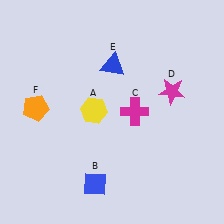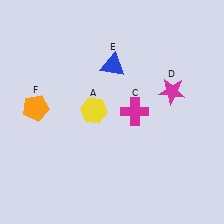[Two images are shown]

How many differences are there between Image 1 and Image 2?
There is 1 difference between the two images.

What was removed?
The blue diamond (B) was removed in Image 2.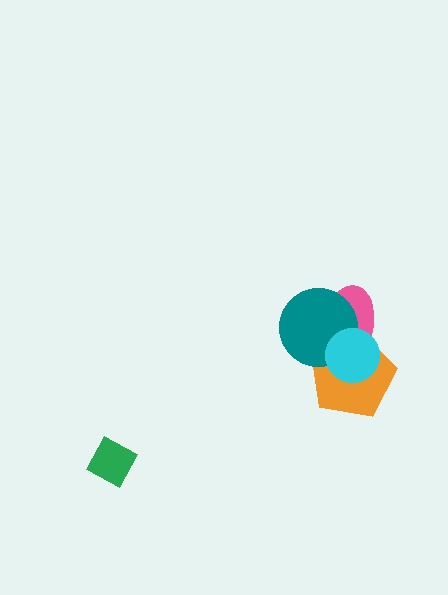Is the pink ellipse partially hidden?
Yes, it is partially covered by another shape.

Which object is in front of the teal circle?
The cyan circle is in front of the teal circle.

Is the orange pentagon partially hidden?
Yes, it is partially covered by another shape.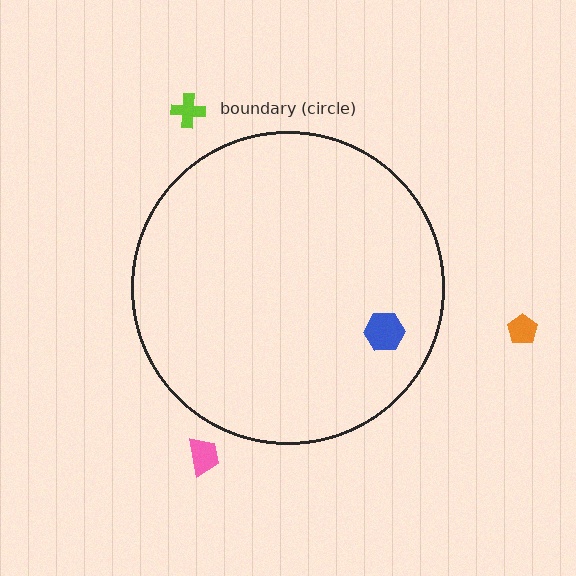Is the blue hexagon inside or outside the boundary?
Inside.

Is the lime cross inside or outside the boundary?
Outside.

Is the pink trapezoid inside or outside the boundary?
Outside.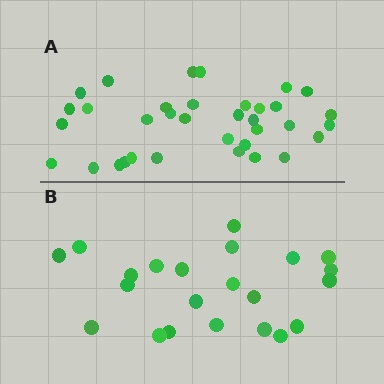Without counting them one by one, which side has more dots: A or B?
Region A (the top region) has more dots.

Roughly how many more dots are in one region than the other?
Region A has approximately 15 more dots than region B.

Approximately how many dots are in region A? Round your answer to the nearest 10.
About 40 dots. (The exact count is 35, which rounds to 40.)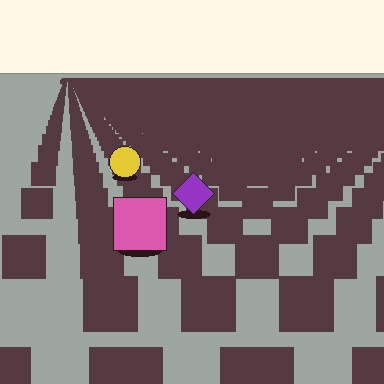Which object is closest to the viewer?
The pink square is closest. The texture marks near it are larger and more spread out.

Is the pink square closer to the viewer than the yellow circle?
Yes. The pink square is closer — you can tell from the texture gradient: the ground texture is coarser near it.